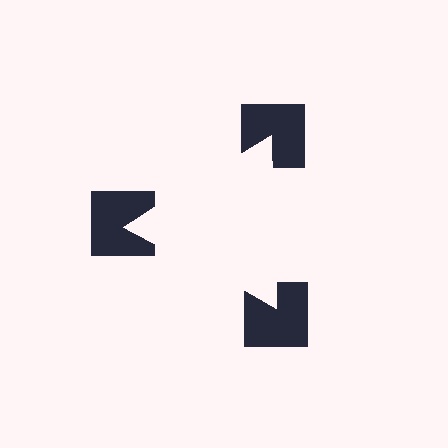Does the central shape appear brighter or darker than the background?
It typically appears slightly brighter than the background, even though no actual brightness change is drawn.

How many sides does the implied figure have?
3 sides.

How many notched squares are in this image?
There are 3 — one at each vertex of the illusory triangle.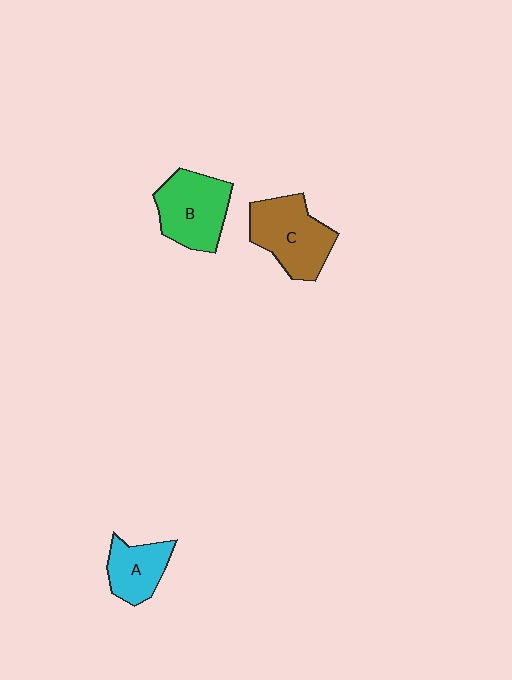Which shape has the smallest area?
Shape A (cyan).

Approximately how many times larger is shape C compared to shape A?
Approximately 1.6 times.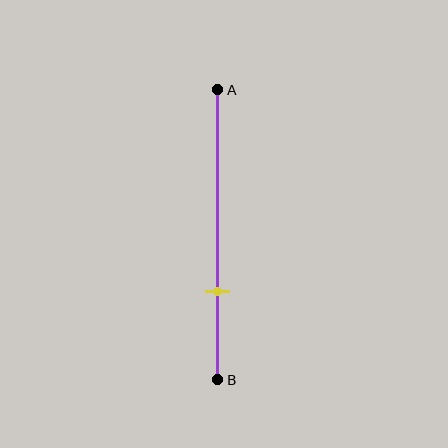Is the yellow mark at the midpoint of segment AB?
No, the mark is at about 70% from A, not at the 50% midpoint.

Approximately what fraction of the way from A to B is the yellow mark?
The yellow mark is approximately 70% of the way from A to B.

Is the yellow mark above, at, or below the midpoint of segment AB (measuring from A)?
The yellow mark is below the midpoint of segment AB.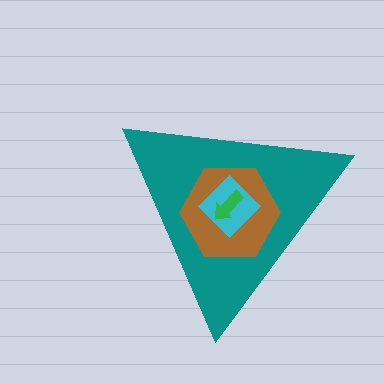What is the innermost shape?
The green arrow.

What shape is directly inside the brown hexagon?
The cyan diamond.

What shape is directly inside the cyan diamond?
The green arrow.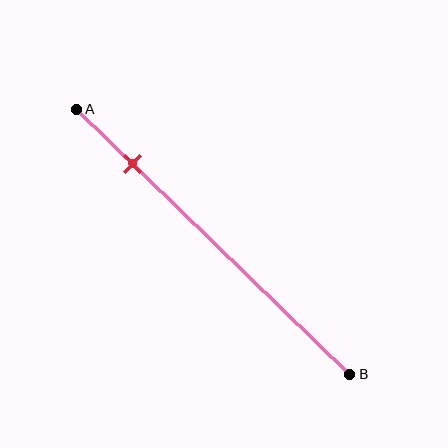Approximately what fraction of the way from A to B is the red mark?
The red mark is approximately 20% of the way from A to B.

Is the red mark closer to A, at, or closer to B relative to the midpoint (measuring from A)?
The red mark is closer to point A than the midpoint of segment AB.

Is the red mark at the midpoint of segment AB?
No, the mark is at about 20% from A, not at the 50% midpoint.